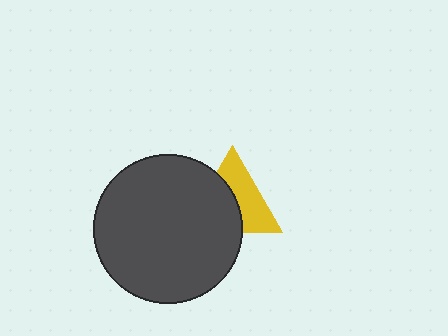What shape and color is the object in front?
The object in front is a dark gray circle.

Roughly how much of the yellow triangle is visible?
About half of it is visible (roughly 50%).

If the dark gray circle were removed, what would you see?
You would see the complete yellow triangle.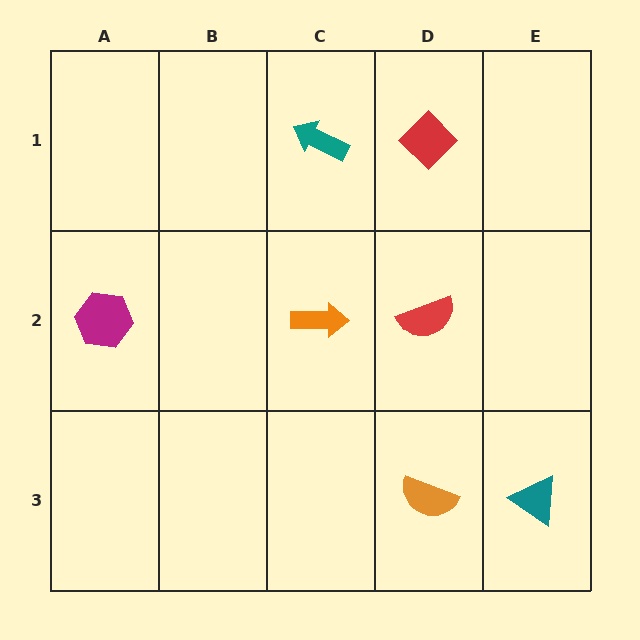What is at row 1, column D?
A red diamond.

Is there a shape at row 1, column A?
No, that cell is empty.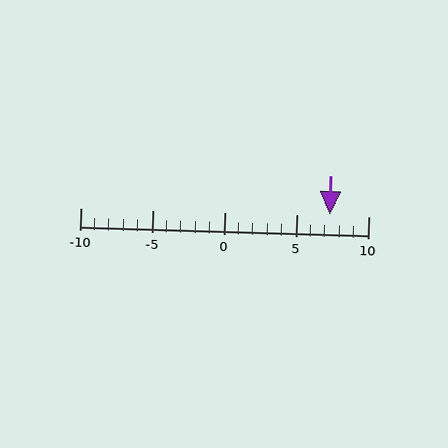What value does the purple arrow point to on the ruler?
The purple arrow points to approximately 7.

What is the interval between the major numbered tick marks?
The major tick marks are spaced 5 units apart.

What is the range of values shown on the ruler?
The ruler shows values from -10 to 10.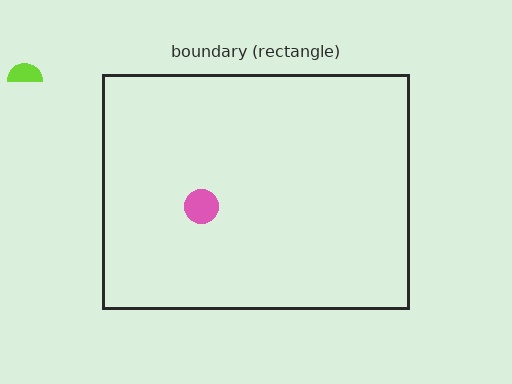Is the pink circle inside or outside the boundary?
Inside.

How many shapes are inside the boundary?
1 inside, 1 outside.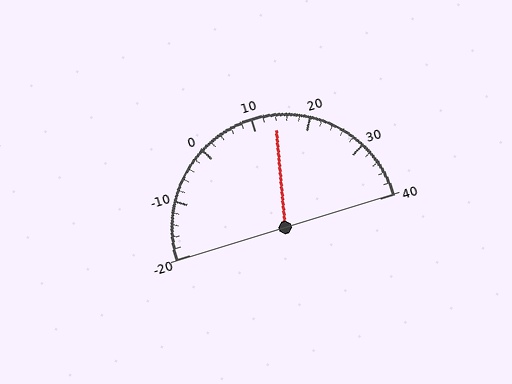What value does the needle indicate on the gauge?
The needle indicates approximately 14.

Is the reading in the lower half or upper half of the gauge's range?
The reading is in the upper half of the range (-20 to 40).